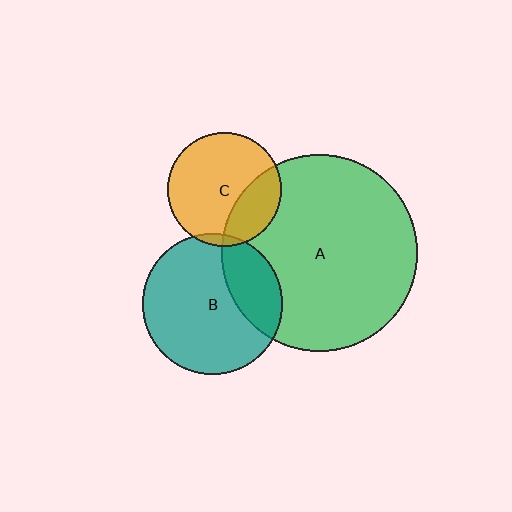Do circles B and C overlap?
Yes.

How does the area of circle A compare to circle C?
Approximately 3.0 times.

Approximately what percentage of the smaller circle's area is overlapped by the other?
Approximately 5%.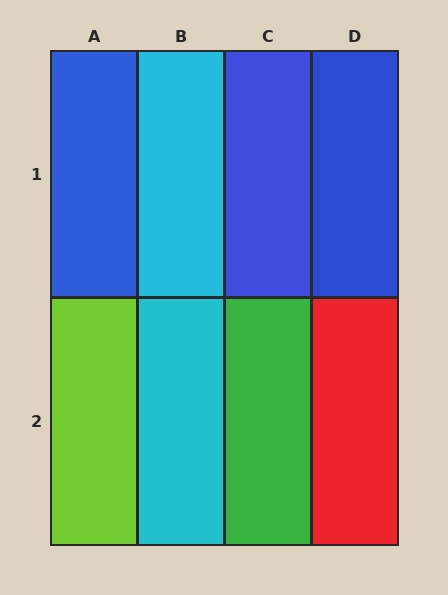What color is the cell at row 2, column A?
Lime.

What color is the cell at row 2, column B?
Cyan.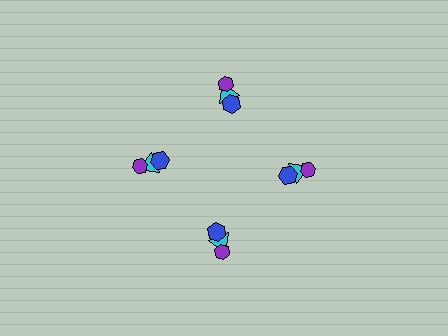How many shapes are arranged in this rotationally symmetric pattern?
There are 12 shapes, arranged in 4 groups of 3.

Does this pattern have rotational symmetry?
Yes, this pattern has 4-fold rotational symmetry. It looks the same after rotating 90 degrees around the center.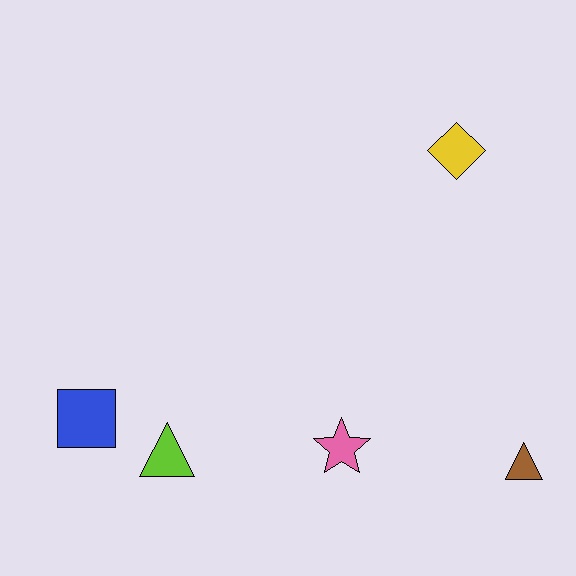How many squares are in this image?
There is 1 square.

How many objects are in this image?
There are 5 objects.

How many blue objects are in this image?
There is 1 blue object.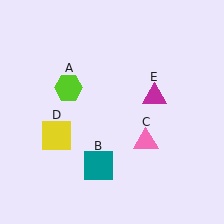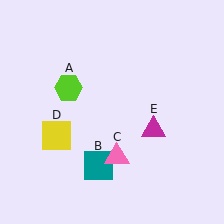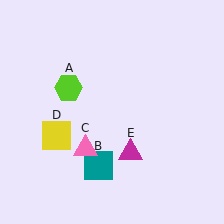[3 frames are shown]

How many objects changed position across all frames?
2 objects changed position: pink triangle (object C), magenta triangle (object E).